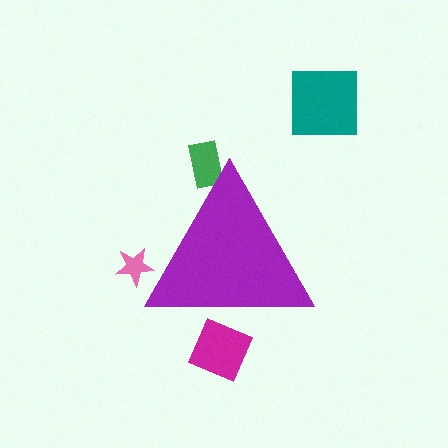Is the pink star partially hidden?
Yes, the pink star is partially hidden behind the purple triangle.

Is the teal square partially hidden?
No, the teal square is fully visible.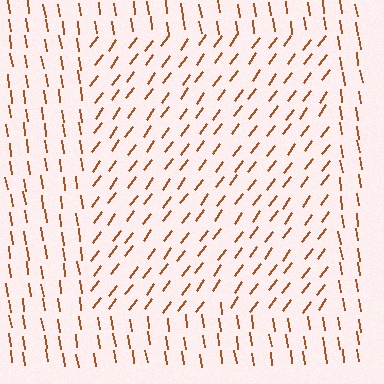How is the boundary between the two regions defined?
The boundary is defined purely by a change in line orientation (approximately 45 degrees difference). All lines are the same color and thickness.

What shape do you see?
I see a rectangle.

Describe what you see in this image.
The image is filled with small brown line segments. A rectangle region in the image has lines oriented differently from the surrounding lines, creating a visible texture boundary.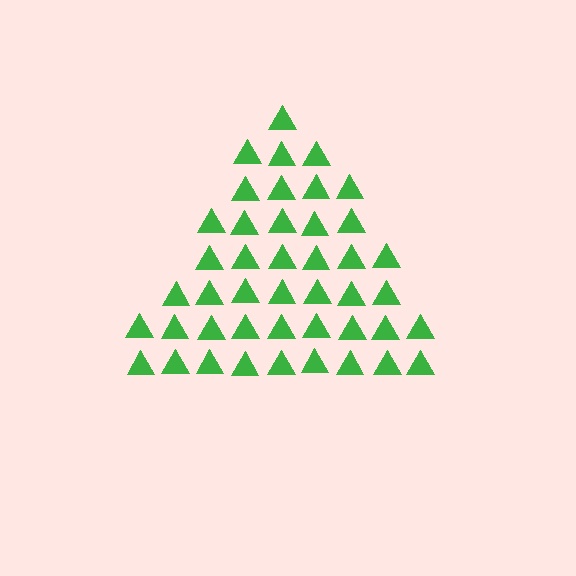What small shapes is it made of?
It is made of small triangles.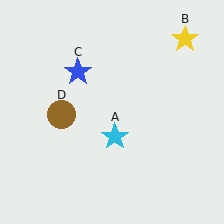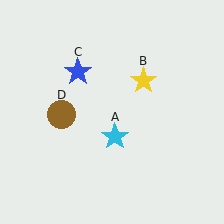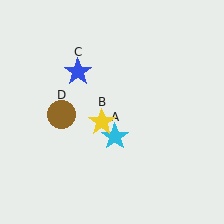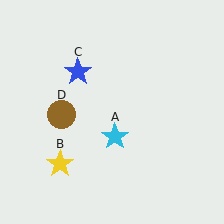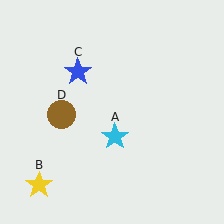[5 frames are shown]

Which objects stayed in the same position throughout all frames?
Cyan star (object A) and blue star (object C) and brown circle (object D) remained stationary.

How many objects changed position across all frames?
1 object changed position: yellow star (object B).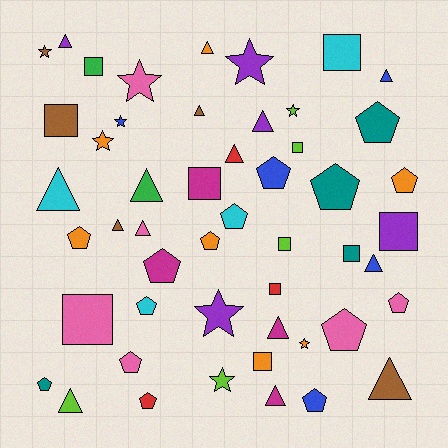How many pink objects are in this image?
There are 6 pink objects.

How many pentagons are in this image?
There are 15 pentagons.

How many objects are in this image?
There are 50 objects.